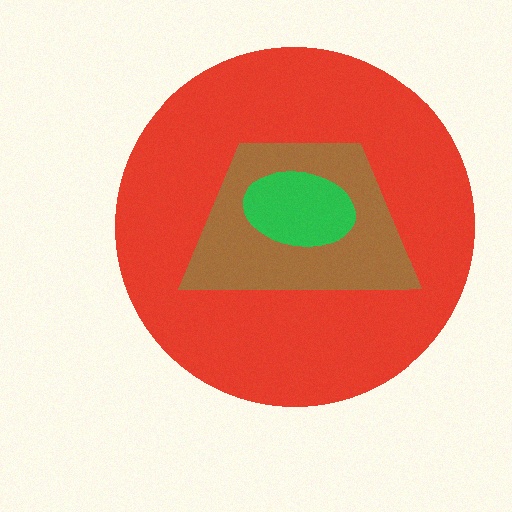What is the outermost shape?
The red circle.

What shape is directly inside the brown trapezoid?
The green ellipse.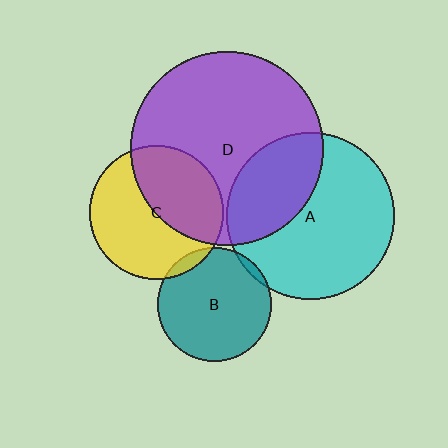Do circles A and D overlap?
Yes.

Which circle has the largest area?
Circle D (purple).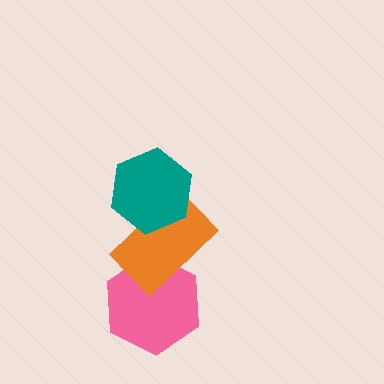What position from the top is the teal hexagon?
The teal hexagon is 1st from the top.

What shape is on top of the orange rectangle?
The teal hexagon is on top of the orange rectangle.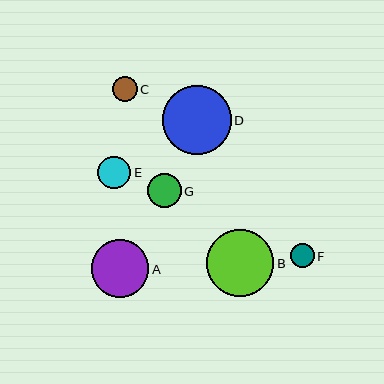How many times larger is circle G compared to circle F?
Circle G is approximately 1.4 times the size of circle F.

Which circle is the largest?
Circle D is the largest with a size of approximately 69 pixels.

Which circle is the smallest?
Circle F is the smallest with a size of approximately 24 pixels.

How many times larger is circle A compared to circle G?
Circle A is approximately 1.7 times the size of circle G.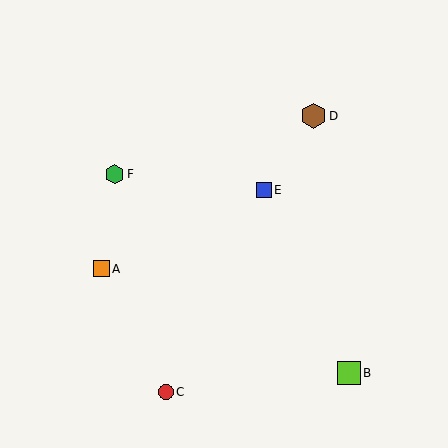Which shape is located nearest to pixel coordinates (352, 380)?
The lime square (labeled B) at (349, 373) is nearest to that location.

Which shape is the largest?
The brown hexagon (labeled D) is the largest.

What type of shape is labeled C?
Shape C is a red circle.